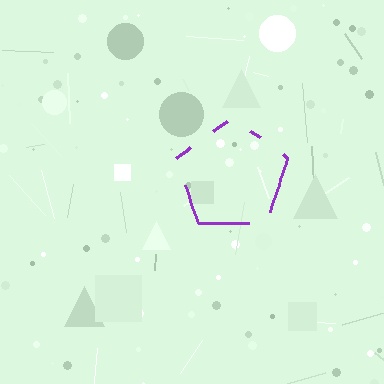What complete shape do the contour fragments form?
The contour fragments form a pentagon.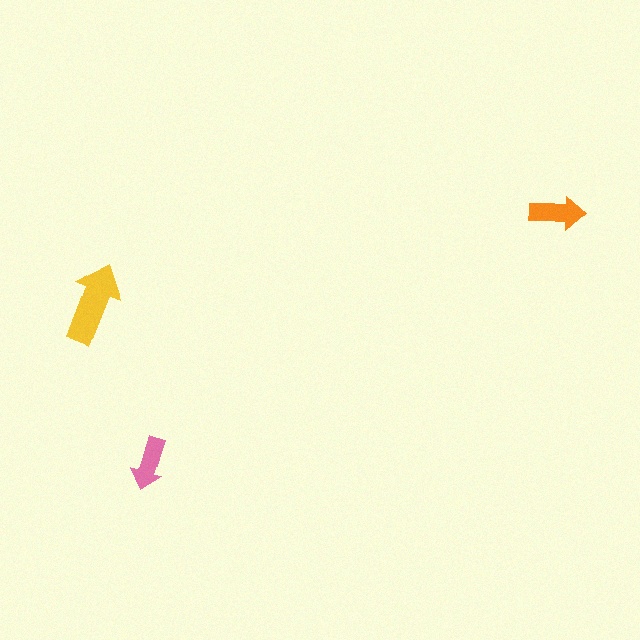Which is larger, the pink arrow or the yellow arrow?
The yellow one.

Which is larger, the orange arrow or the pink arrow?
The orange one.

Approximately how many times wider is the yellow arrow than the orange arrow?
About 1.5 times wider.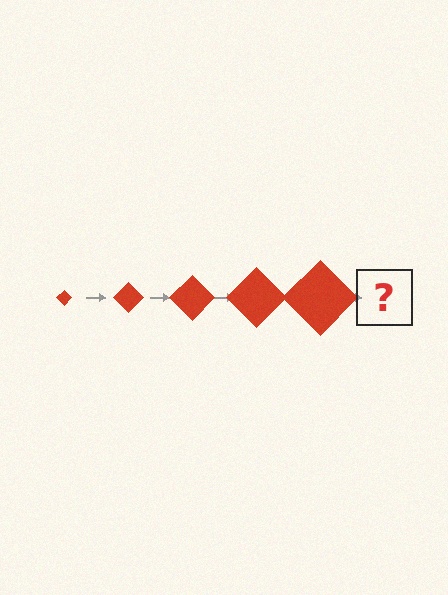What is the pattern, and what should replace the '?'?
The pattern is that the diamond gets progressively larger each step. The '?' should be a red diamond, larger than the previous one.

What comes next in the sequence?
The next element should be a red diamond, larger than the previous one.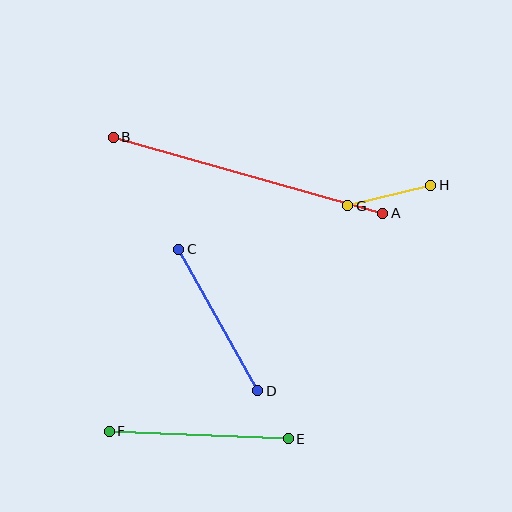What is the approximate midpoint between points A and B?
The midpoint is at approximately (248, 175) pixels.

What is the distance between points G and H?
The distance is approximately 85 pixels.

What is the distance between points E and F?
The distance is approximately 179 pixels.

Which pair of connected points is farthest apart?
Points A and B are farthest apart.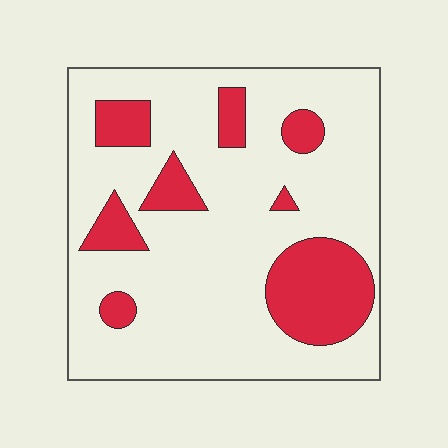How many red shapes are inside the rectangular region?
8.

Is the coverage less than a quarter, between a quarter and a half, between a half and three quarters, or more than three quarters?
Less than a quarter.